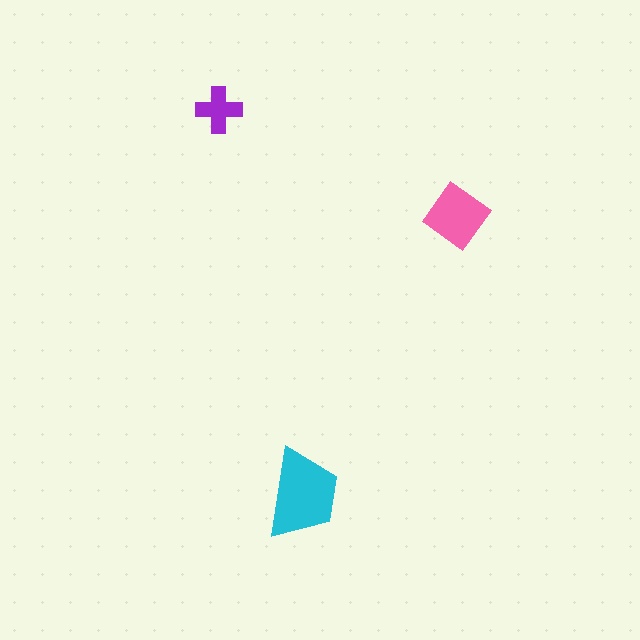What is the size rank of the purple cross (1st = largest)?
3rd.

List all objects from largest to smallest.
The cyan trapezoid, the pink diamond, the purple cross.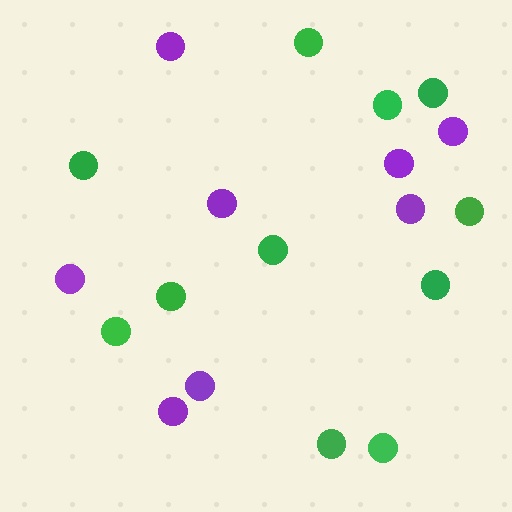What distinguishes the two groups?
There are 2 groups: one group of green circles (11) and one group of purple circles (8).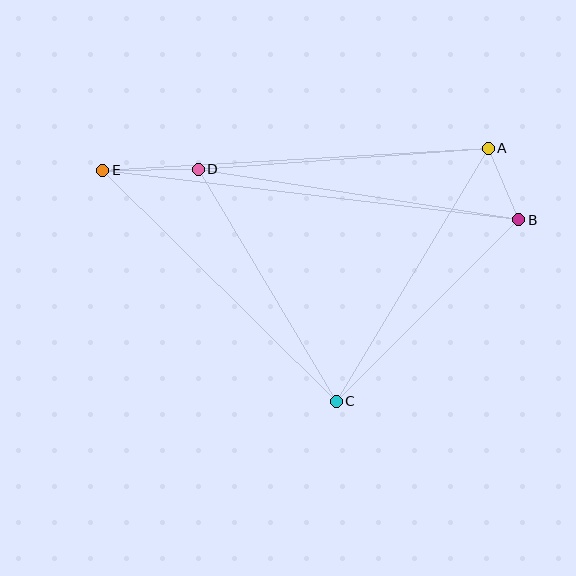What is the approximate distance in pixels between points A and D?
The distance between A and D is approximately 291 pixels.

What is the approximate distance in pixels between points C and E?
The distance between C and E is approximately 328 pixels.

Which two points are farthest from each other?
Points B and E are farthest from each other.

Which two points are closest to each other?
Points A and B are closest to each other.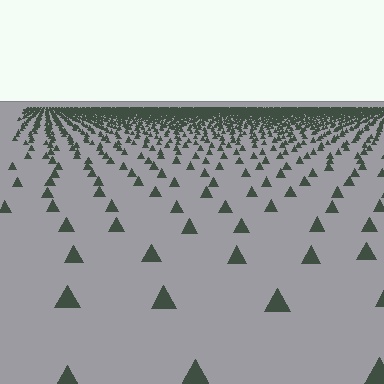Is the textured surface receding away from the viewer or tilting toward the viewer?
The surface is receding away from the viewer. Texture elements get smaller and denser toward the top.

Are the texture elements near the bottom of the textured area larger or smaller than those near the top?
Larger. Near the bottom, elements are closer to the viewer and appear at a bigger on-screen size.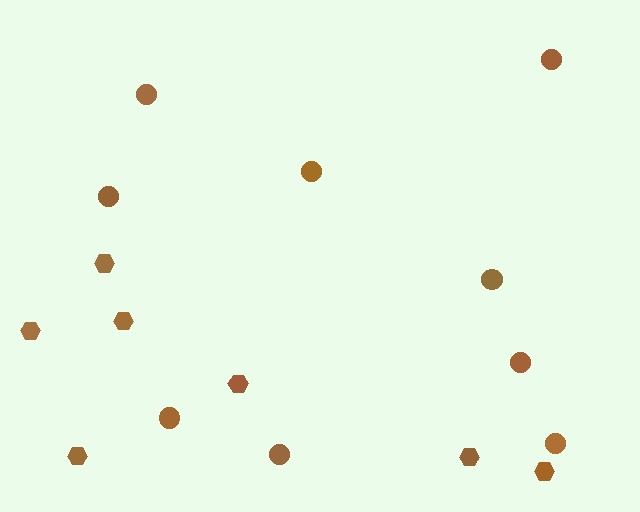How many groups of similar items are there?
There are 2 groups: one group of hexagons (7) and one group of circles (9).